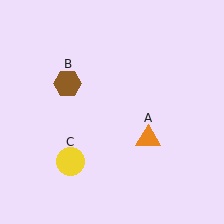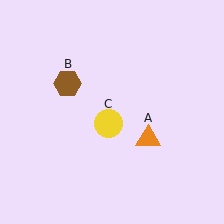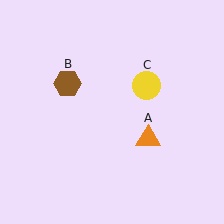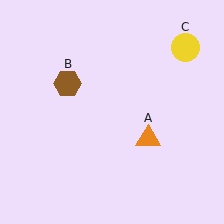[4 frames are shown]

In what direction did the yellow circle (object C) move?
The yellow circle (object C) moved up and to the right.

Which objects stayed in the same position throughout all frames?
Orange triangle (object A) and brown hexagon (object B) remained stationary.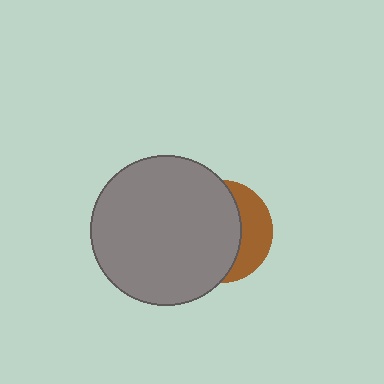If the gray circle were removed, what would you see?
You would see the complete brown circle.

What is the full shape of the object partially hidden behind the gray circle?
The partially hidden object is a brown circle.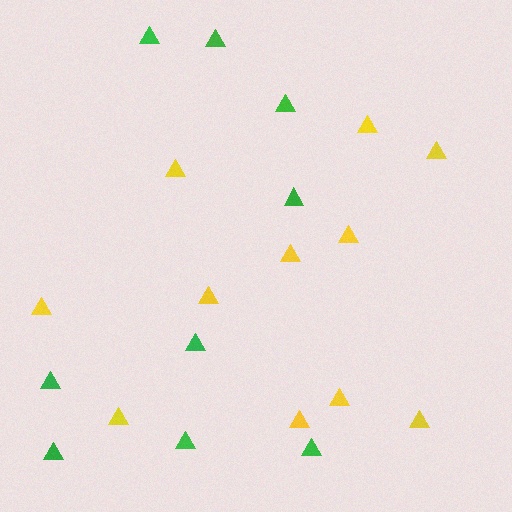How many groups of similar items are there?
There are 2 groups: one group of green triangles (9) and one group of yellow triangles (11).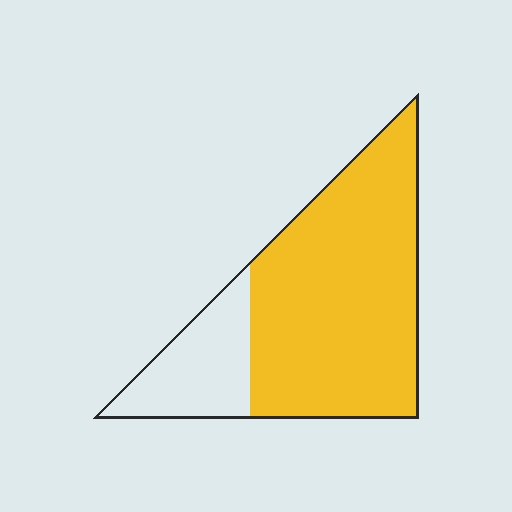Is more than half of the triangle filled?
Yes.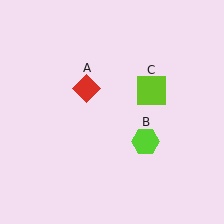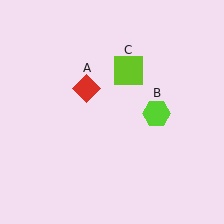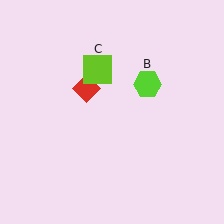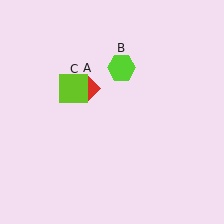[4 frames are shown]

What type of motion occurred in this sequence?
The lime hexagon (object B), lime square (object C) rotated counterclockwise around the center of the scene.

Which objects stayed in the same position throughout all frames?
Red diamond (object A) remained stationary.